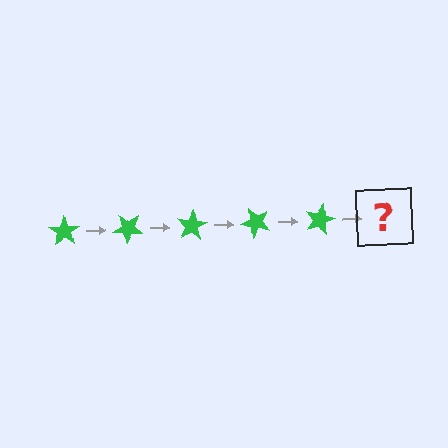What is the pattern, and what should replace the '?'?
The pattern is that the star rotates 40 degrees each step. The '?' should be a green star rotated 200 degrees.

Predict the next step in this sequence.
The next step is a green star rotated 200 degrees.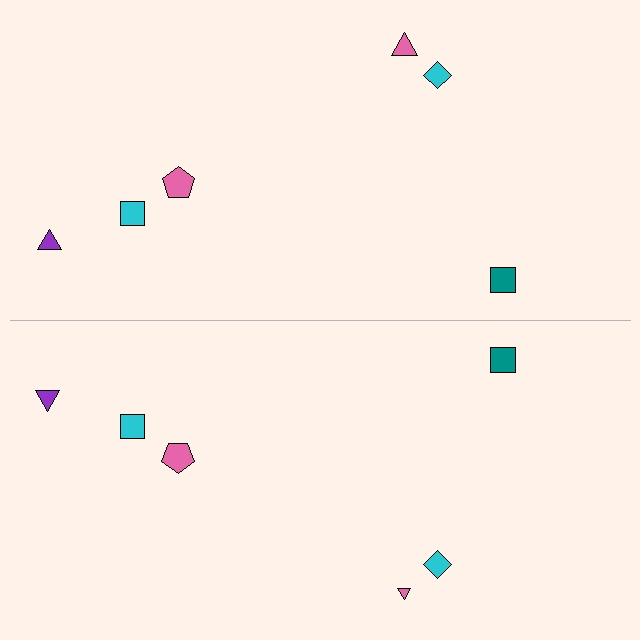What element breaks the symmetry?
The pink triangle on the bottom side has a different size than its mirror counterpart.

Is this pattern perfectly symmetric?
No, the pattern is not perfectly symmetric. The pink triangle on the bottom side has a different size than its mirror counterpart.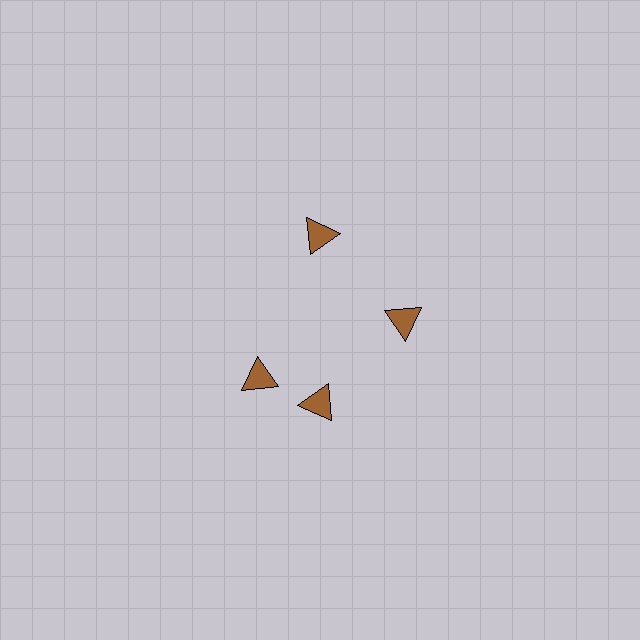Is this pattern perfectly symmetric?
No. The 4 brown triangles are arranged in a ring, but one element near the 9 o'clock position is rotated out of alignment along the ring, breaking the 4-fold rotational symmetry.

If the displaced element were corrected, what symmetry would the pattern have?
It would have 4-fold rotational symmetry — the pattern would map onto itself every 90 degrees.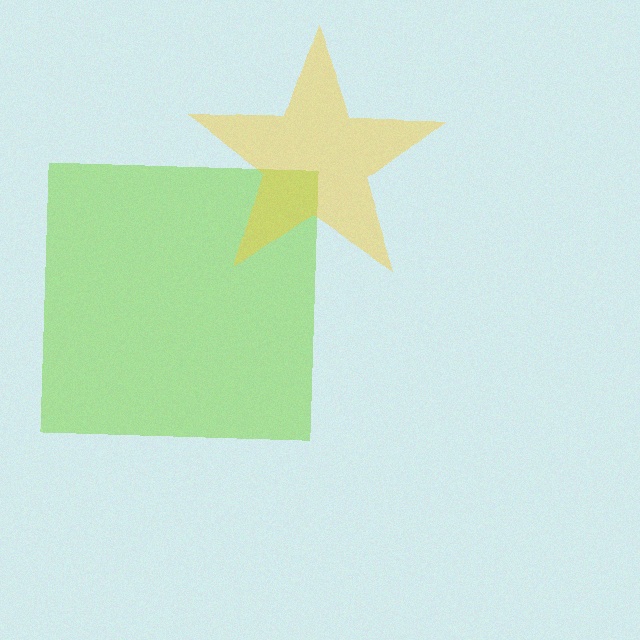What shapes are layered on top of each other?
The layered shapes are: a lime square, a yellow star.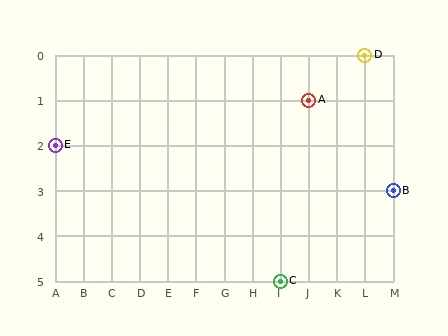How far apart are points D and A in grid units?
Points D and A are 2 columns and 1 row apart (about 2.2 grid units diagonally).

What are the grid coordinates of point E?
Point E is at grid coordinates (A, 2).